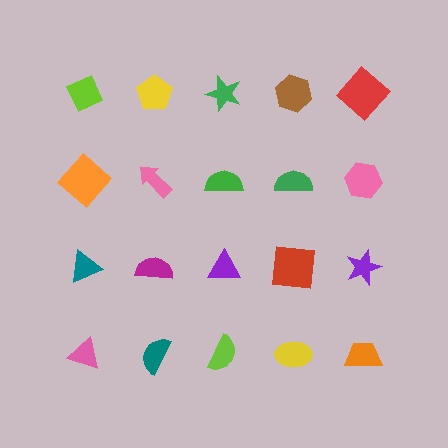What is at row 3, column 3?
A purple triangle.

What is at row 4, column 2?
A teal semicircle.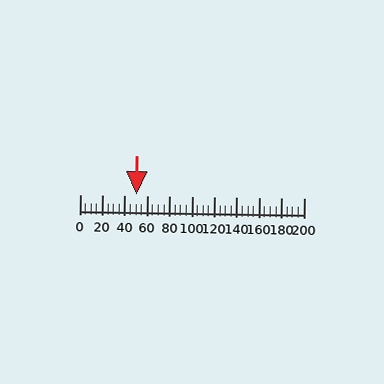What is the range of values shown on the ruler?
The ruler shows values from 0 to 200.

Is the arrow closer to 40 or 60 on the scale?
The arrow is closer to 60.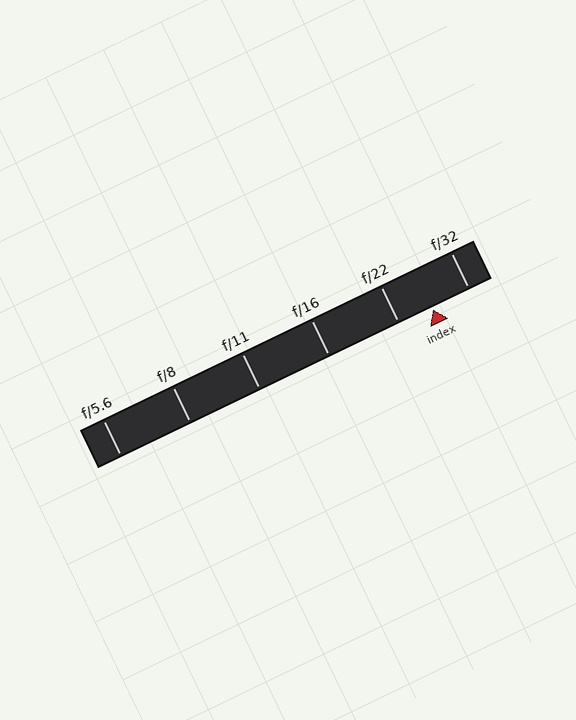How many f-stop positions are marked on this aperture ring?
There are 6 f-stop positions marked.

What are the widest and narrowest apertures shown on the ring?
The widest aperture shown is f/5.6 and the narrowest is f/32.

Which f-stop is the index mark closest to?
The index mark is closest to f/22.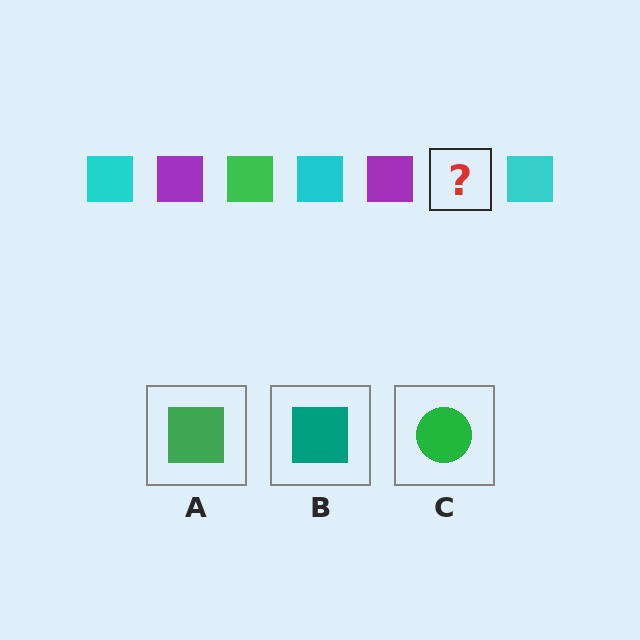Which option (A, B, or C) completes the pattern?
A.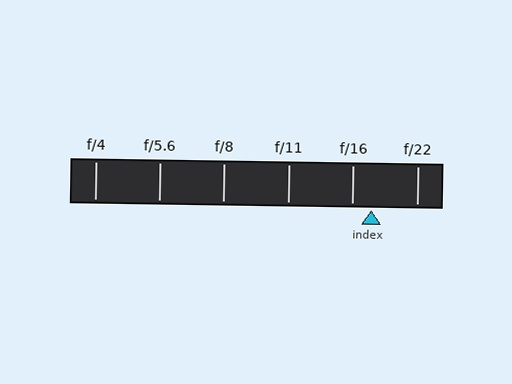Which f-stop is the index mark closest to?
The index mark is closest to f/16.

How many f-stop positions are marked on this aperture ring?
There are 6 f-stop positions marked.